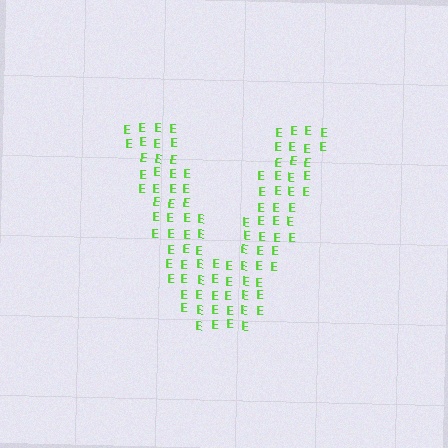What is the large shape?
The large shape is the letter V.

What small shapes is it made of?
It is made of small letter E's.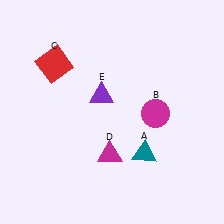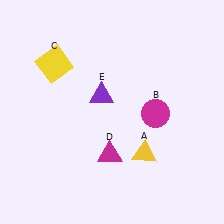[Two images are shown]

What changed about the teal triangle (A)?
In Image 1, A is teal. In Image 2, it changed to yellow.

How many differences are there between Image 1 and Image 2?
There are 2 differences between the two images.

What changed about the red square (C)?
In Image 1, C is red. In Image 2, it changed to yellow.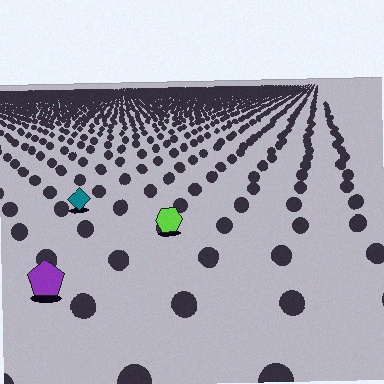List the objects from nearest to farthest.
From nearest to farthest: the purple pentagon, the lime hexagon, the teal diamond.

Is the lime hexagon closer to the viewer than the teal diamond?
Yes. The lime hexagon is closer — you can tell from the texture gradient: the ground texture is coarser near it.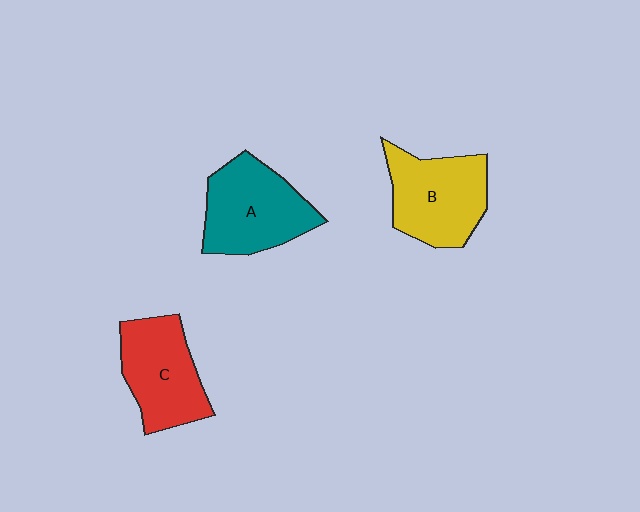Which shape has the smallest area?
Shape C (red).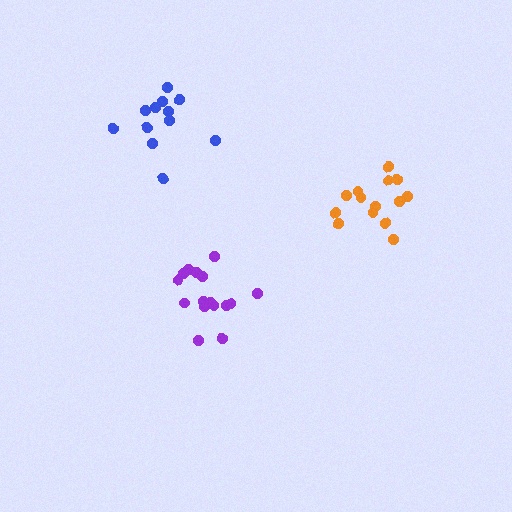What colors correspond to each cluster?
The clusters are colored: purple, blue, orange.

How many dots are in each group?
Group 1: 16 dots, Group 2: 12 dots, Group 3: 14 dots (42 total).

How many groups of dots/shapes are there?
There are 3 groups.